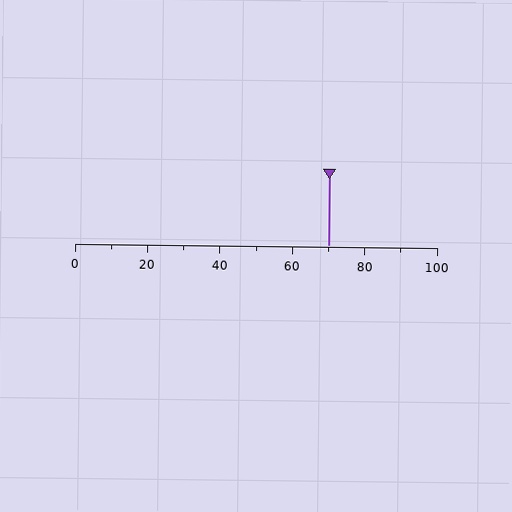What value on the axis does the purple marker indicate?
The marker indicates approximately 70.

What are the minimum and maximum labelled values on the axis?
The axis runs from 0 to 100.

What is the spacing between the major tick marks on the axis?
The major ticks are spaced 20 apart.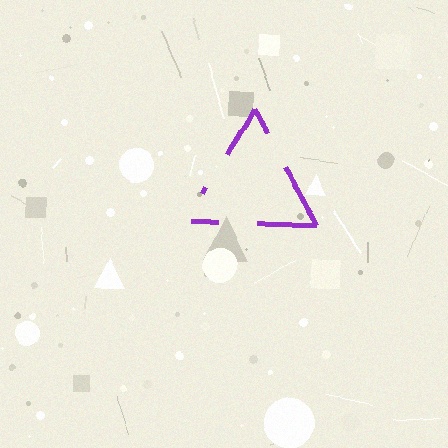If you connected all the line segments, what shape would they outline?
They would outline a triangle.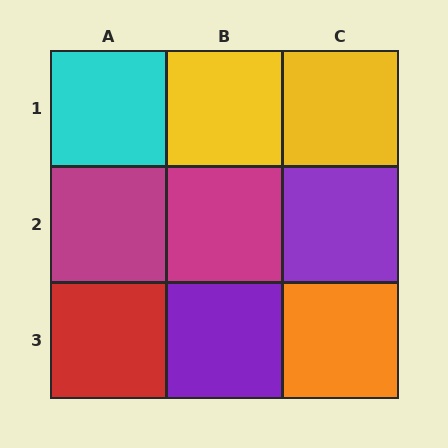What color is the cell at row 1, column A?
Cyan.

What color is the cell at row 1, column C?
Yellow.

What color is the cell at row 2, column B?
Magenta.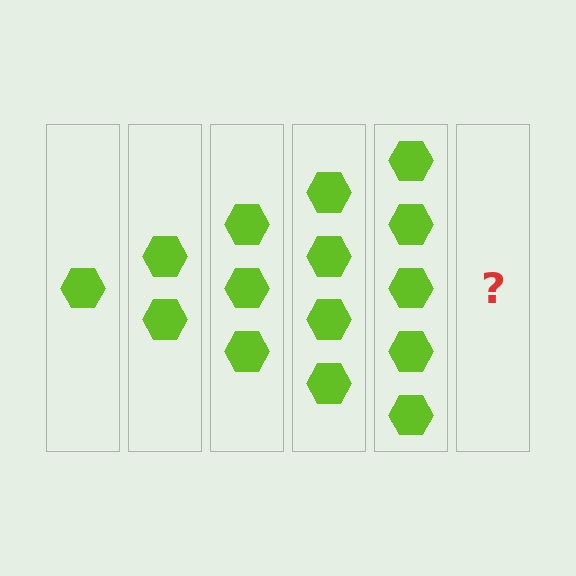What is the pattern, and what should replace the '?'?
The pattern is that each step adds one more hexagon. The '?' should be 6 hexagons.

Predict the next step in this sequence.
The next step is 6 hexagons.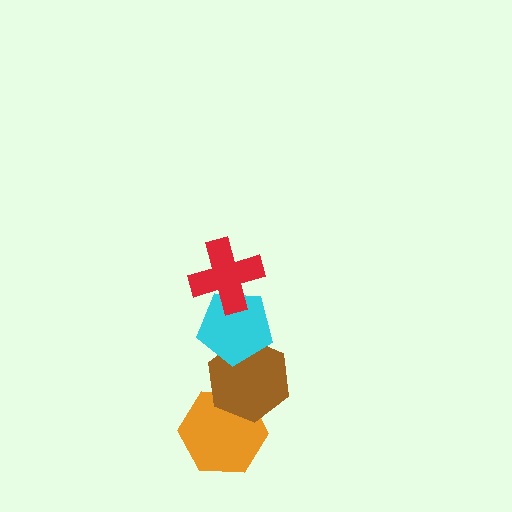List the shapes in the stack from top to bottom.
From top to bottom: the red cross, the cyan pentagon, the brown hexagon, the orange hexagon.